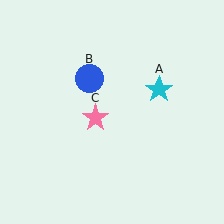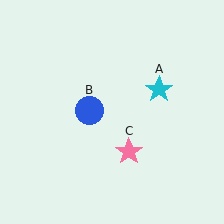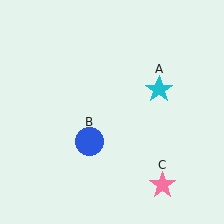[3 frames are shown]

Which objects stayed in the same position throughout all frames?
Cyan star (object A) remained stationary.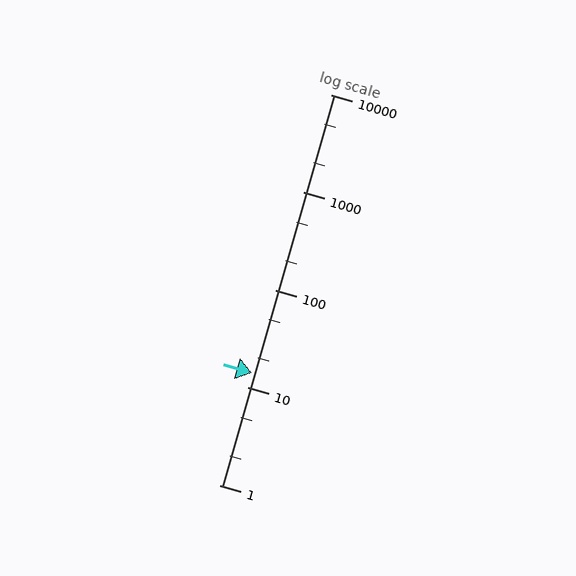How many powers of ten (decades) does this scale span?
The scale spans 4 decades, from 1 to 10000.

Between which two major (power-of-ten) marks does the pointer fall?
The pointer is between 10 and 100.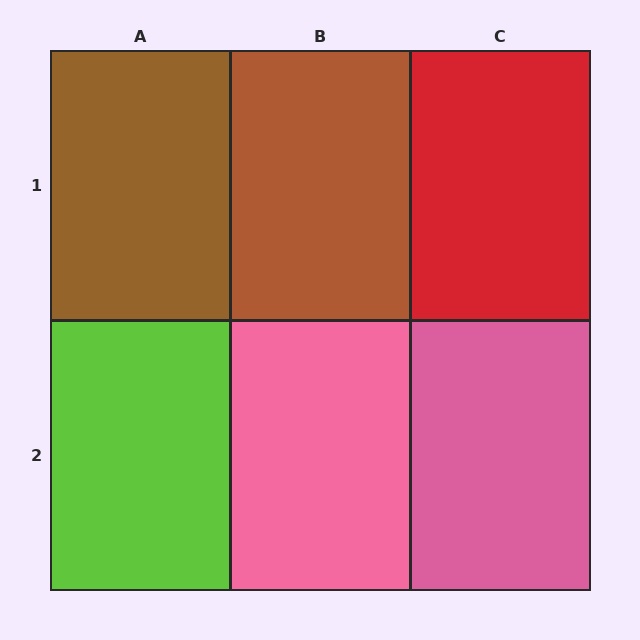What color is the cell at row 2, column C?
Pink.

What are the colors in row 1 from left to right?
Brown, brown, red.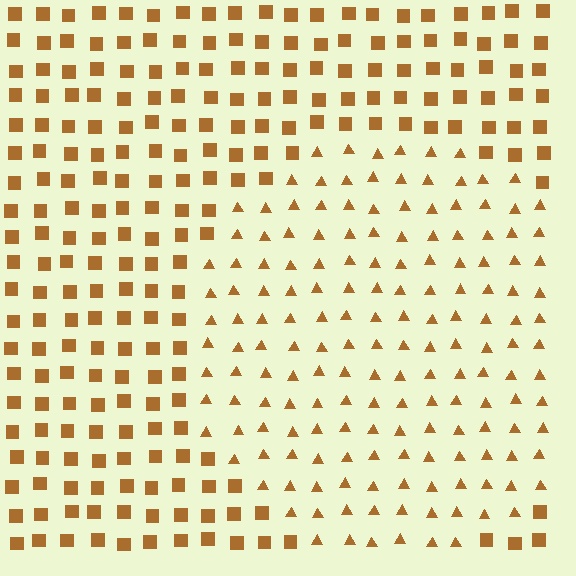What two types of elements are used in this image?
The image uses triangles inside the circle region and squares outside it.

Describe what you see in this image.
The image is filled with small brown elements arranged in a uniform grid. A circle-shaped region contains triangles, while the surrounding area contains squares. The boundary is defined purely by the change in element shape.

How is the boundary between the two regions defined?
The boundary is defined by a change in element shape: triangles inside vs. squares outside. All elements share the same color and spacing.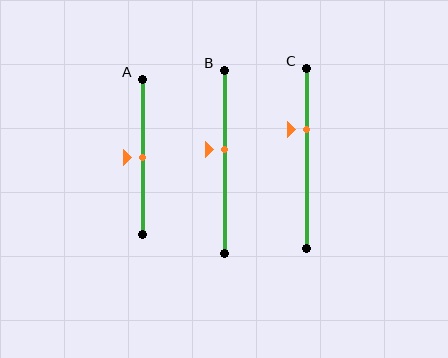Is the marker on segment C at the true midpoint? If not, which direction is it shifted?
No, the marker on segment C is shifted upward by about 16% of the segment length.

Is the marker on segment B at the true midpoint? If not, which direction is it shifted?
No, the marker on segment B is shifted upward by about 7% of the segment length.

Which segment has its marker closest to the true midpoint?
Segment A has its marker closest to the true midpoint.